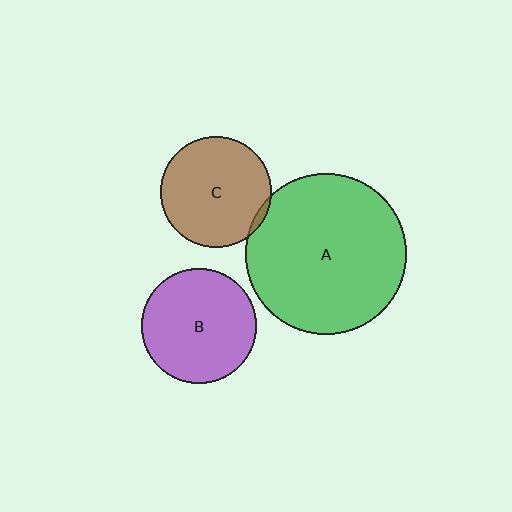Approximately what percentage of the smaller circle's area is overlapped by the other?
Approximately 5%.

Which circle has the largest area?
Circle A (green).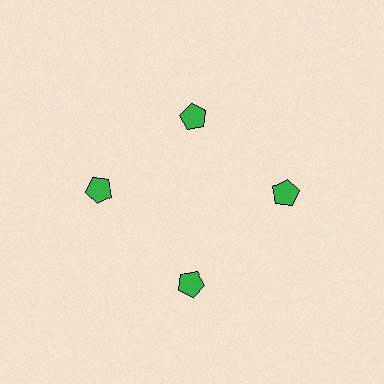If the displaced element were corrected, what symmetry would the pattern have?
It would have 4-fold rotational symmetry — the pattern would map onto itself every 90 degrees.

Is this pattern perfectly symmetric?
No. The 4 green pentagons are arranged in a ring, but one element near the 12 o'clock position is pulled inward toward the center, breaking the 4-fold rotational symmetry.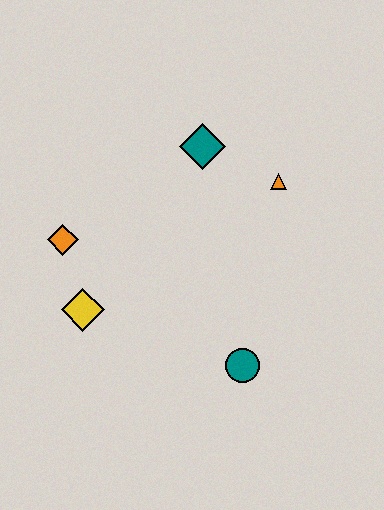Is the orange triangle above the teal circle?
Yes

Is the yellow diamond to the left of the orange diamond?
No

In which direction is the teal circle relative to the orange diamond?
The teal circle is to the right of the orange diamond.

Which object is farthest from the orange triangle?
The yellow diamond is farthest from the orange triangle.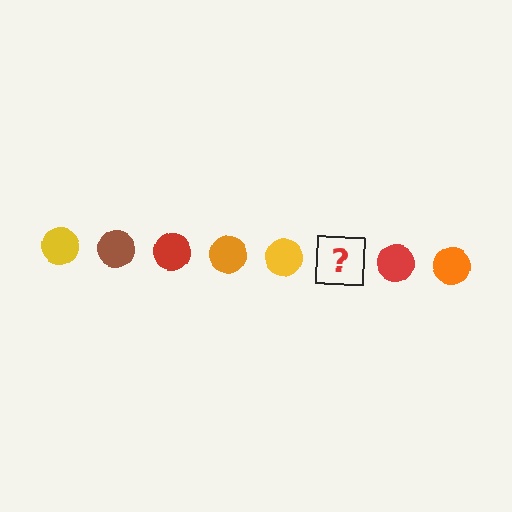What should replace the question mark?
The question mark should be replaced with a brown circle.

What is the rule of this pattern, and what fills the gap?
The rule is that the pattern cycles through yellow, brown, red, orange circles. The gap should be filled with a brown circle.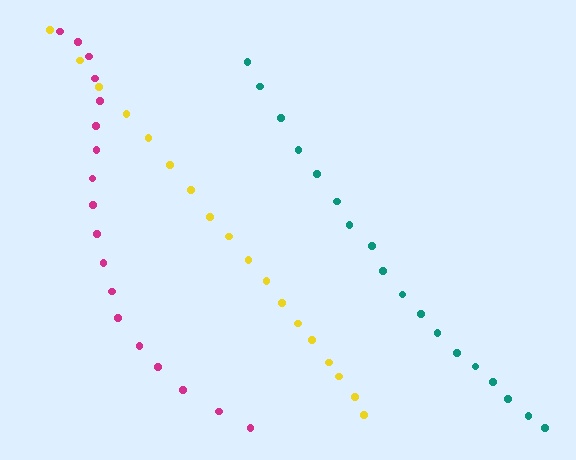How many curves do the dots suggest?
There are 3 distinct paths.